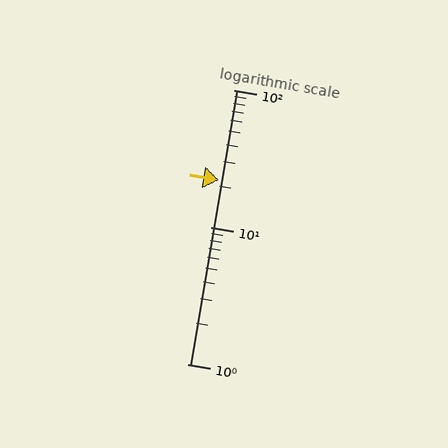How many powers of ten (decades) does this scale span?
The scale spans 2 decades, from 1 to 100.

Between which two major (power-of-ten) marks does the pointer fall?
The pointer is between 10 and 100.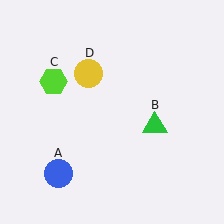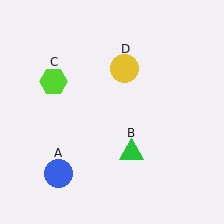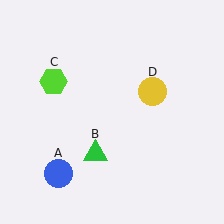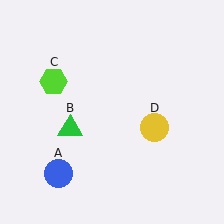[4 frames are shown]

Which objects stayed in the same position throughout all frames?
Blue circle (object A) and lime hexagon (object C) remained stationary.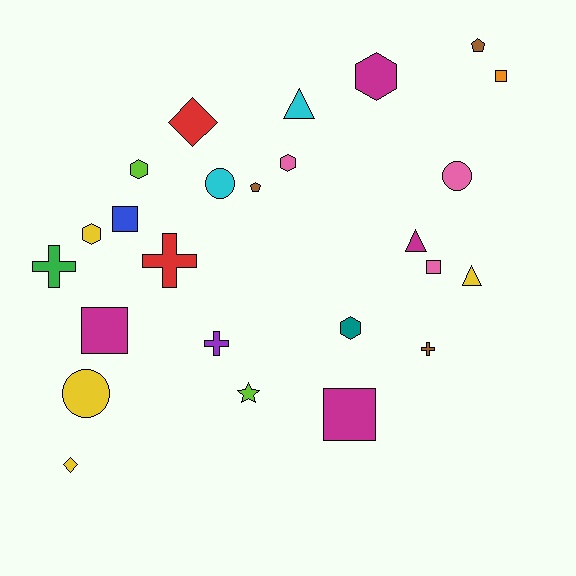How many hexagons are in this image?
There are 5 hexagons.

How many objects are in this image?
There are 25 objects.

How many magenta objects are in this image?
There are 4 magenta objects.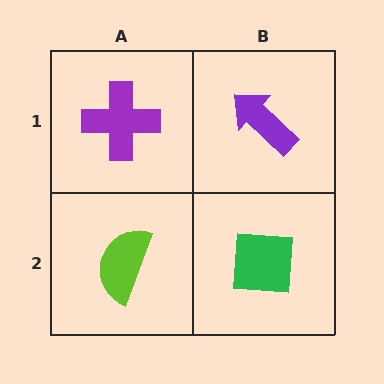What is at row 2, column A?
A lime semicircle.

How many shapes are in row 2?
2 shapes.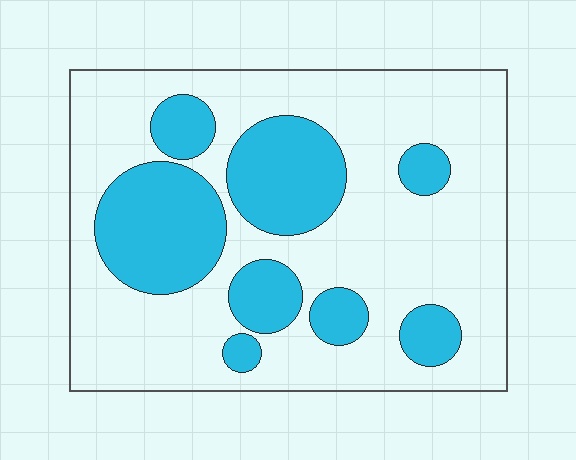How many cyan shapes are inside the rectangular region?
8.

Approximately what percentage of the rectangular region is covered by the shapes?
Approximately 30%.